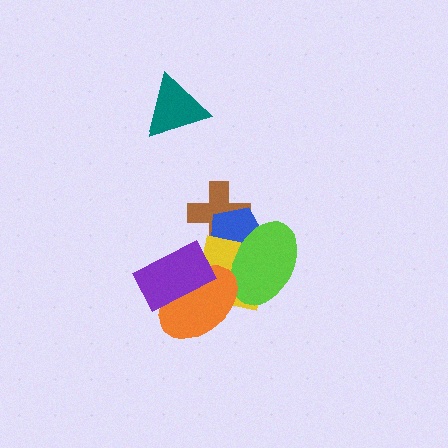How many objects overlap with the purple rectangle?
2 objects overlap with the purple rectangle.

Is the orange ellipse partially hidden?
Yes, it is partially covered by another shape.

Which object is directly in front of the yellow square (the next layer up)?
The lime ellipse is directly in front of the yellow square.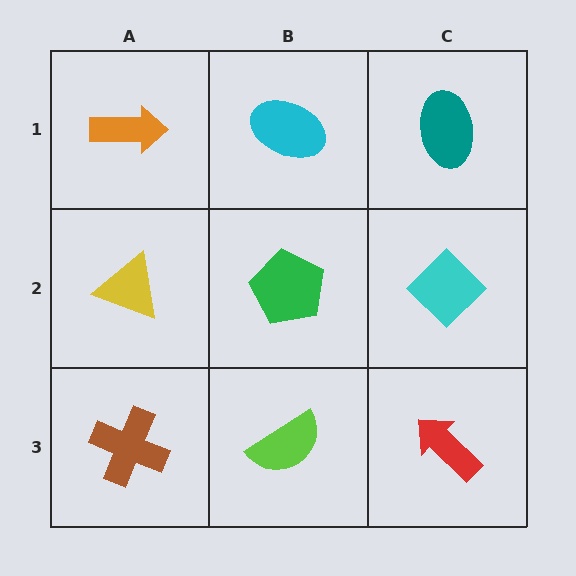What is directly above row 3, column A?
A yellow triangle.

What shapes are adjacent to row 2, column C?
A teal ellipse (row 1, column C), a red arrow (row 3, column C), a green pentagon (row 2, column B).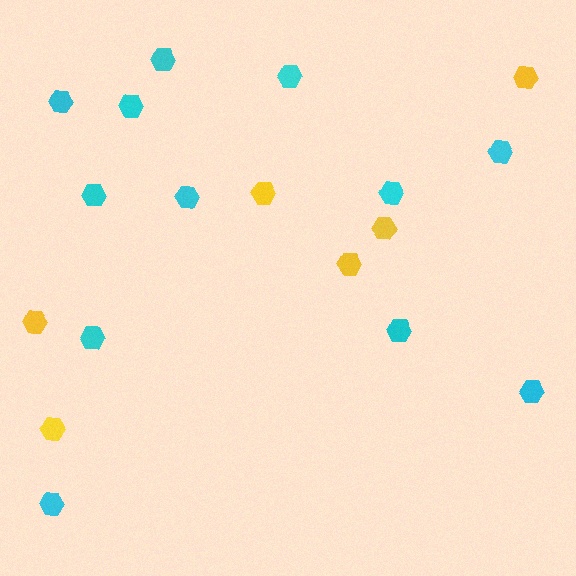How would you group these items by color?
There are 2 groups: one group of cyan hexagons (12) and one group of yellow hexagons (6).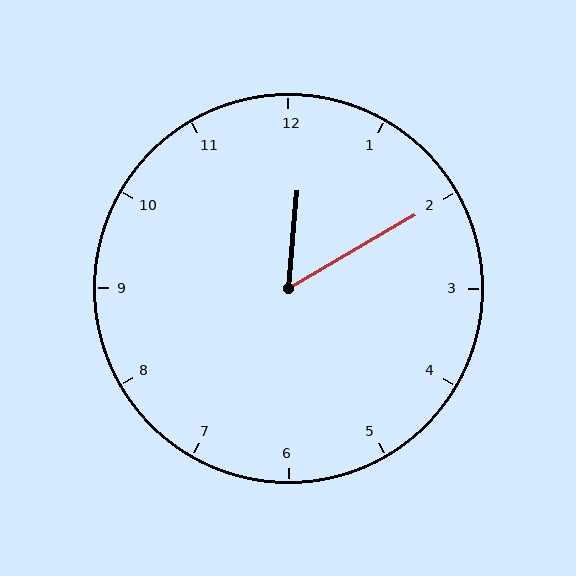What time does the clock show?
12:10.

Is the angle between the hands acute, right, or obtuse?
It is acute.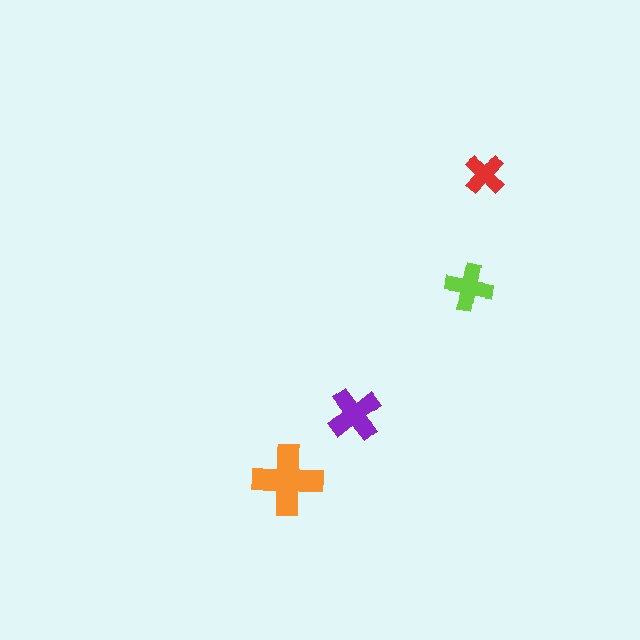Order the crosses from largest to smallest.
the orange one, the purple one, the lime one, the red one.